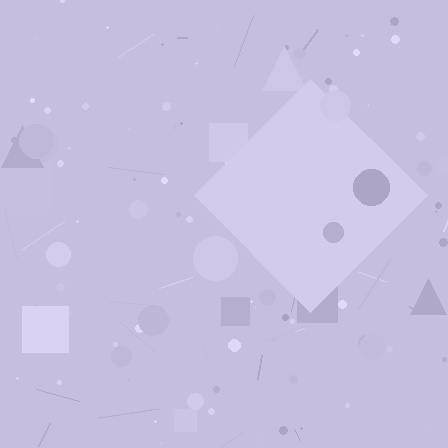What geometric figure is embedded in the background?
A diamond is embedded in the background.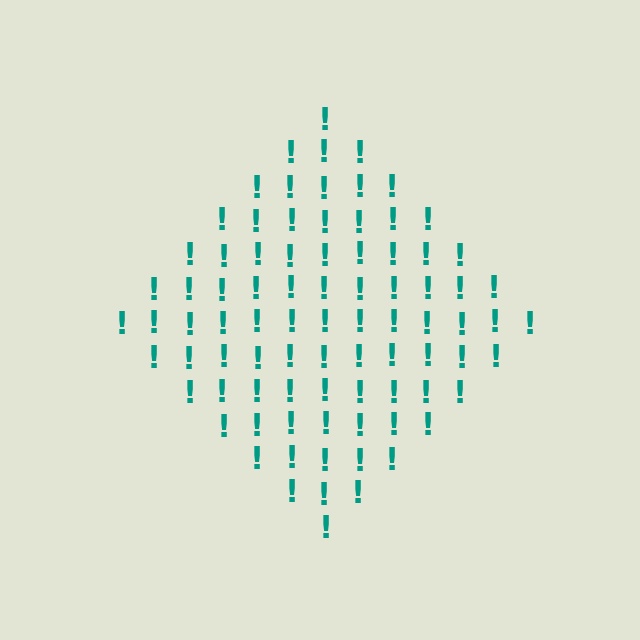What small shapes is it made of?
It is made of small exclamation marks.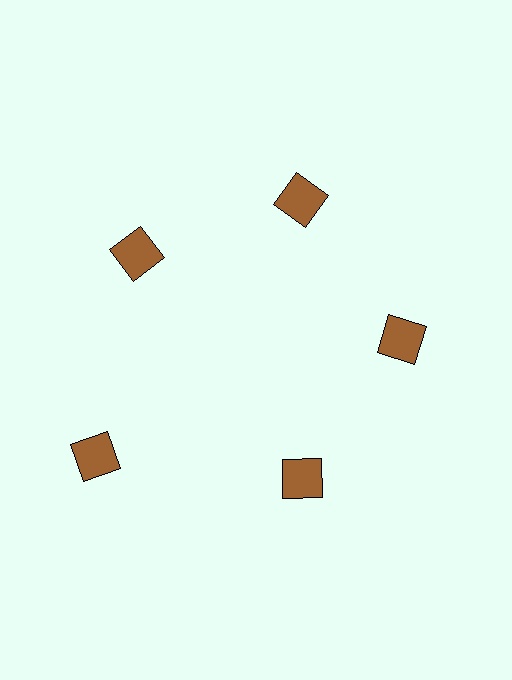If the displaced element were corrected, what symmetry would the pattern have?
It would have 5-fold rotational symmetry — the pattern would map onto itself every 72 degrees.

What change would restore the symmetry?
The symmetry would be restored by moving it inward, back onto the ring so that all 5 squares sit at equal angles and equal distance from the center.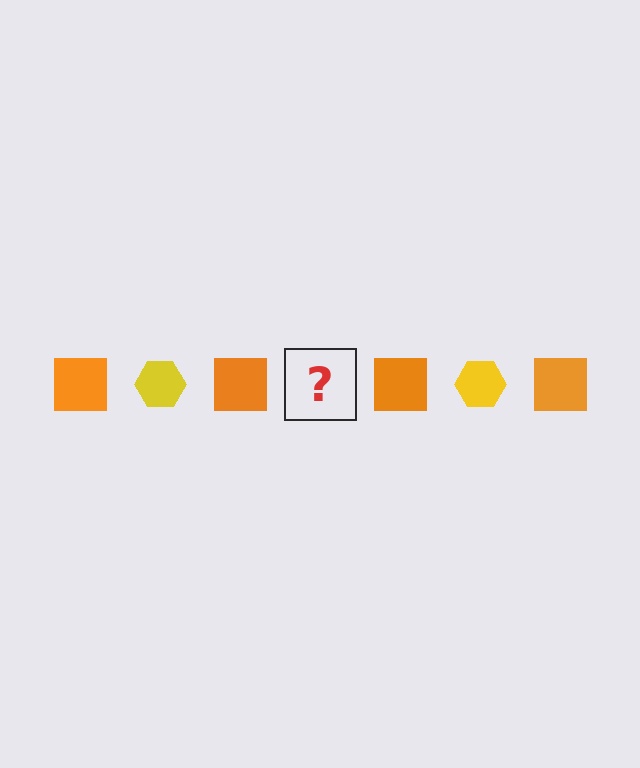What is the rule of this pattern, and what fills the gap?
The rule is that the pattern alternates between orange square and yellow hexagon. The gap should be filled with a yellow hexagon.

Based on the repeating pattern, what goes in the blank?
The blank should be a yellow hexagon.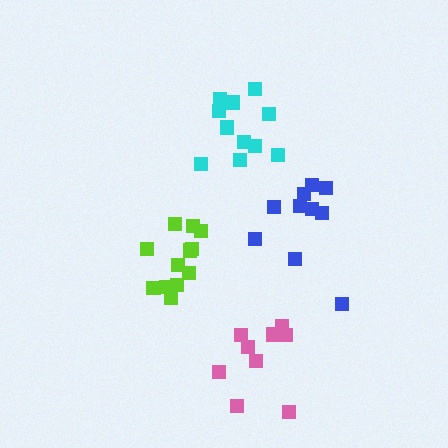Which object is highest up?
The cyan cluster is topmost.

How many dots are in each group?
Group 1: 12 dots, Group 2: 11 dots, Group 3: 10 dots, Group 4: 10 dots (43 total).